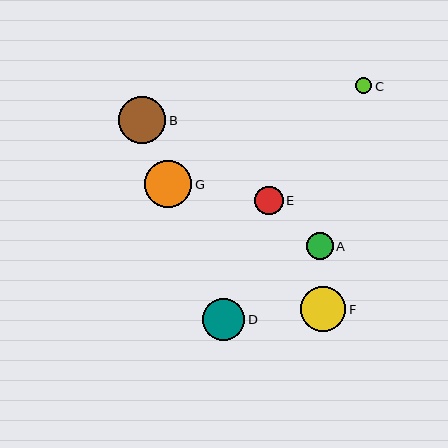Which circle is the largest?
Circle G is the largest with a size of approximately 47 pixels.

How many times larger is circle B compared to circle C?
Circle B is approximately 2.9 times the size of circle C.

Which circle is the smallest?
Circle C is the smallest with a size of approximately 16 pixels.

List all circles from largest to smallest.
From largest to smallest: G, B, F, D, E, A, C.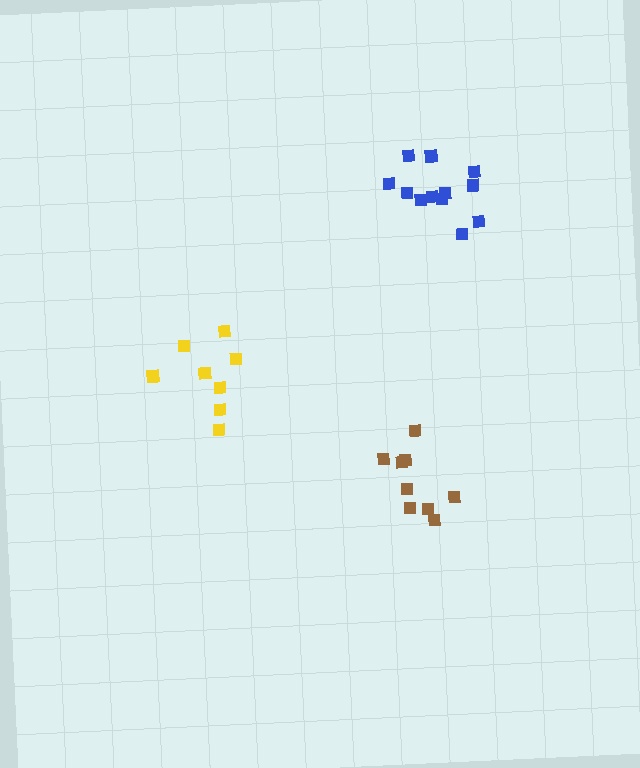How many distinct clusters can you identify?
There are 3 distinct clusters.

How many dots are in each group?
Group 1: 12 dots, Group 2: 8 dots, Group 3: 9 dots (29 total).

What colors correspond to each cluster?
The clusters are colored: blue, yellow, brown.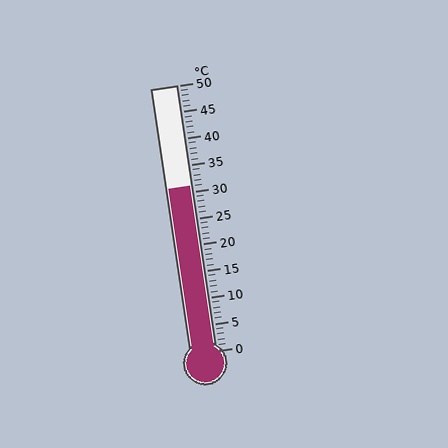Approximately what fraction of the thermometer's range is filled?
The thermometer is filled to approximately 60% of its range.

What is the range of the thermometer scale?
The thermometer scale ranges from 0°C to 50°C.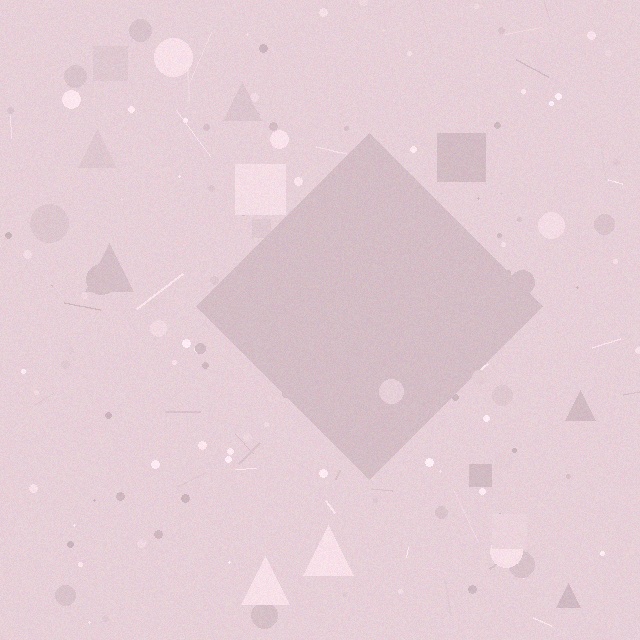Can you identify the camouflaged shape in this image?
The camouflaged shape is a diamond.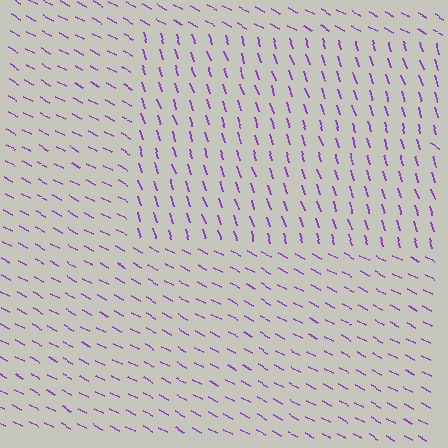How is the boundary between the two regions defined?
The boundary is defined purely by a change in line orientation (approximately 45 degrees difference). All lines are the same color and thickness.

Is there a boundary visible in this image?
Yes, there is a texture boundary formed by a change in line orientation.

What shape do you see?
I see a rectangle.